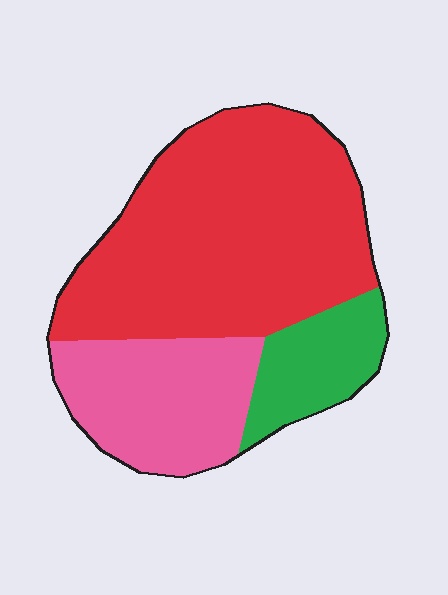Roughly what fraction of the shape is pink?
Pink covers roughly 25% of the shape.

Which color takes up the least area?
Green, at roughly 15%.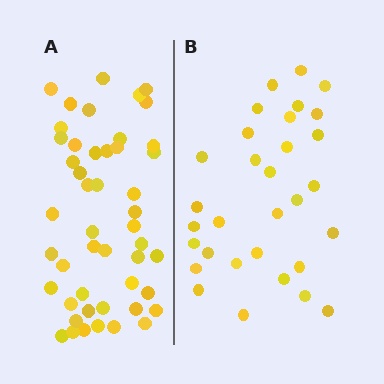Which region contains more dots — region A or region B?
Region A (the left region) has more dots.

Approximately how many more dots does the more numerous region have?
Region A has approximately 15 more dots than region B.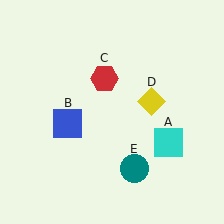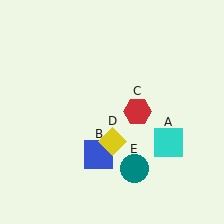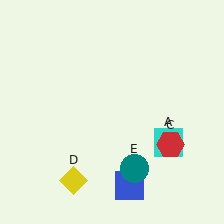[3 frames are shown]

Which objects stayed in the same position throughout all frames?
Cyan square (object A) and teal circle (object E) remained stationary.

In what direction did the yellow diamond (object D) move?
The yellow diamond (object D) moved down and to the left.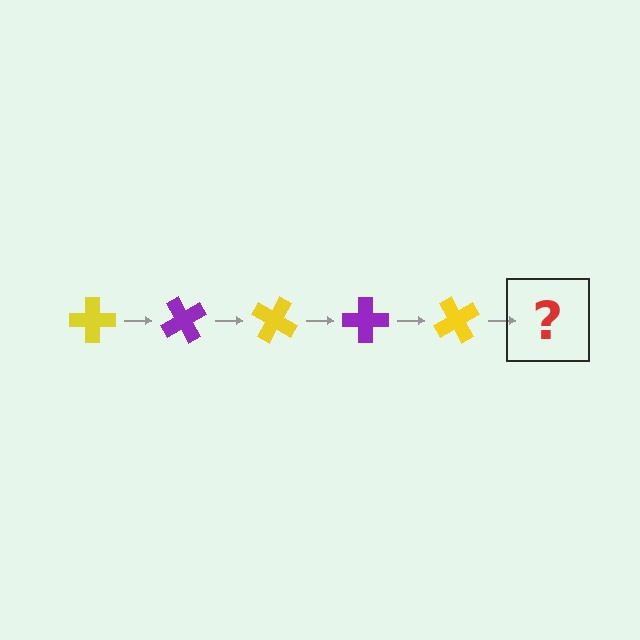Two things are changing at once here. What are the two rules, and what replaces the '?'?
The two rules are that it rotates 60 degrees each step and the color cycles through yellow and purple. The '?' should be a purple cross, rotated 300 degrees from the start.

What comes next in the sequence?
The next element should be a purple cross, rotated 300 degrees from the start.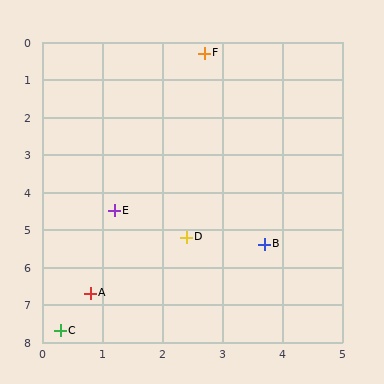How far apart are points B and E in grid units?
Points B and E are about 2.7 grid units apart.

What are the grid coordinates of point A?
Point A is at approximately (0.8, 6.7).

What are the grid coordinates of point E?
Point E is at approximately (1.2, 4.5).